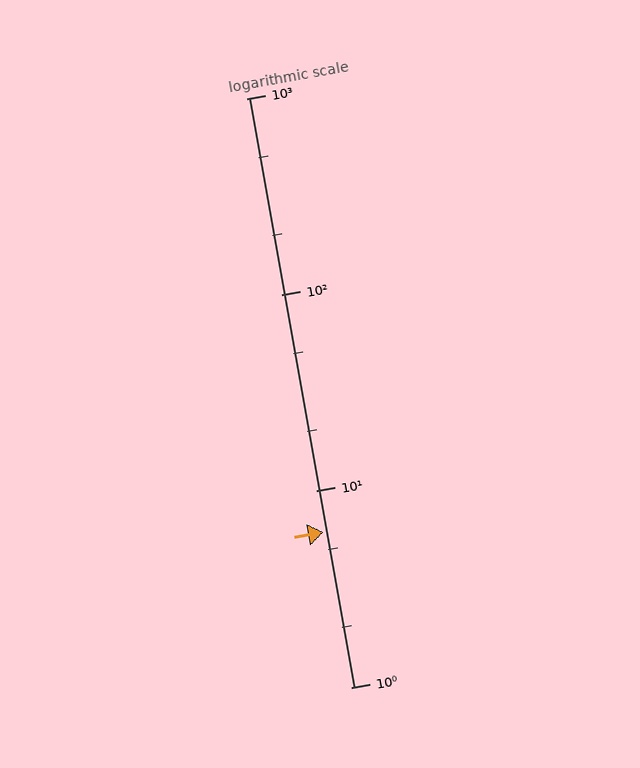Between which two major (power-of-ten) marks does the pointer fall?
The pointer is between 1 and 10.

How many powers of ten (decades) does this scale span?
The scale spans 3 decades, from 1 to 1000.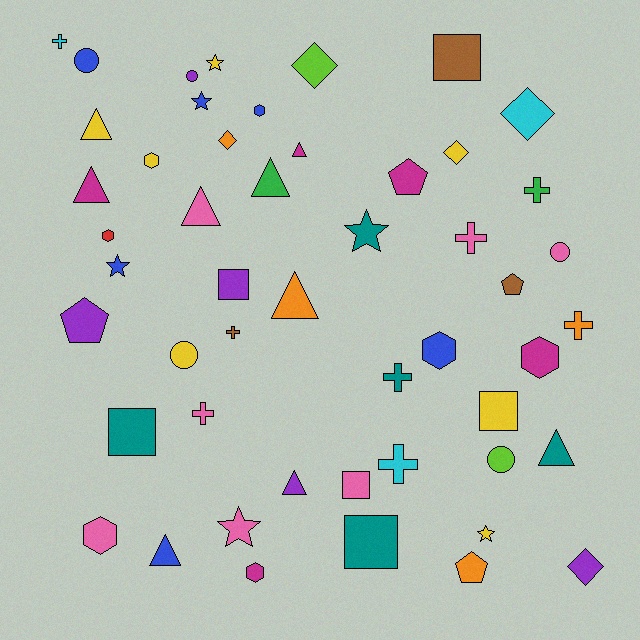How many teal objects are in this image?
There are 5 teal objects.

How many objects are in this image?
There are 50 objects.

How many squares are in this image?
There are 6 squares.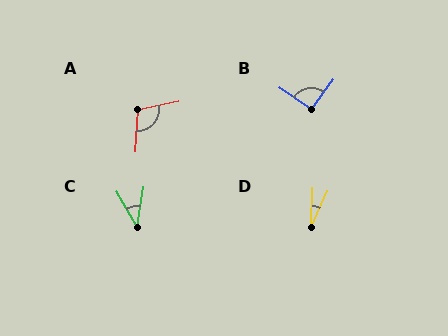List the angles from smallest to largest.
D (21°), C (40°), B (92°), A (104°).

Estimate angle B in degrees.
Approximately 92 degrees.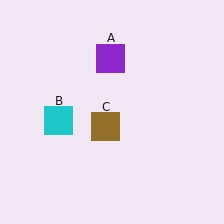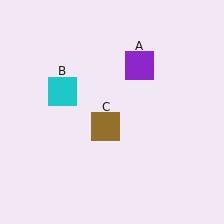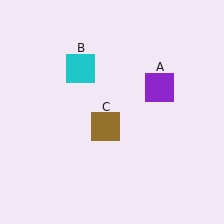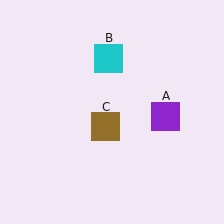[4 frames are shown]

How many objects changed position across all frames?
2 objects changed position: purple square (object A), cyan square (object B).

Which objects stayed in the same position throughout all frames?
Brown square (object C) remained stationary.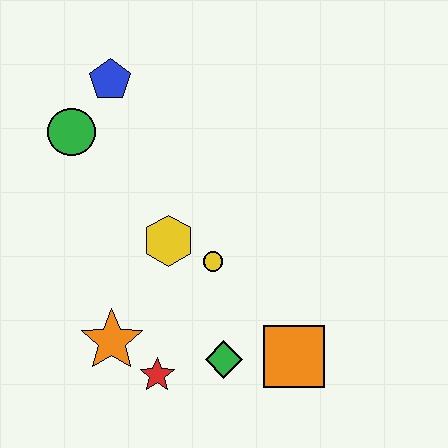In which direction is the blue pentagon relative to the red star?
The blue pentagon is above the red star.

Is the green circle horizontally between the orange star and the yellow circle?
No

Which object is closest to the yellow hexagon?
The yellow circle is closest to the yellow hexagon.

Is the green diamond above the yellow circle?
No